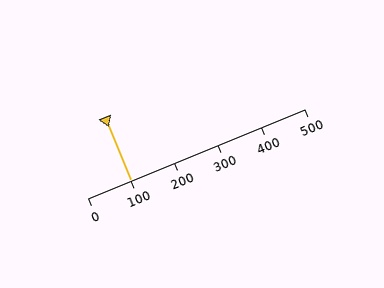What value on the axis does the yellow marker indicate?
The marker indicates approximately 100.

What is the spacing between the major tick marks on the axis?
The major ticks are spaced 100 apart.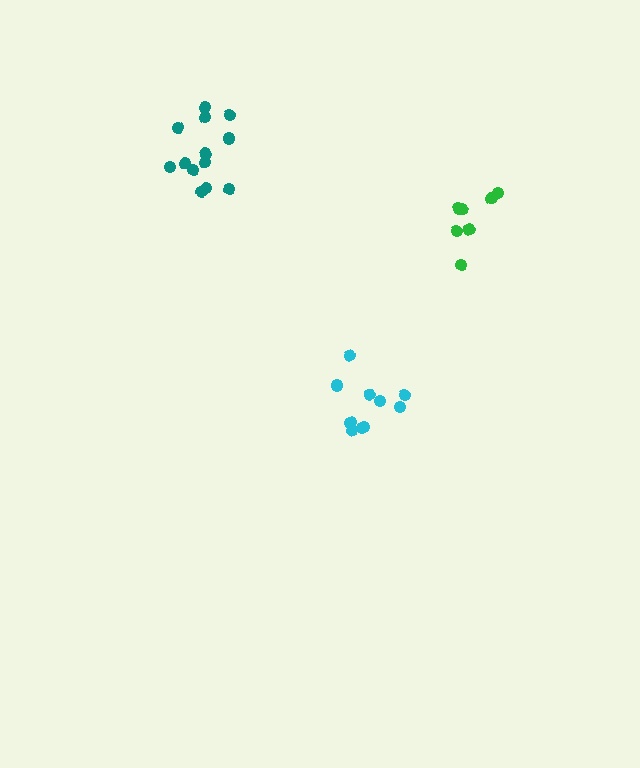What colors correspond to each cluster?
The clusters are colored: cyan, teal, green.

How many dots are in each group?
Group 1: 10 dots, Group 2: 13 dots, Group 3: 7 dots (30 total).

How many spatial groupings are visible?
There are 3 spatial groupings.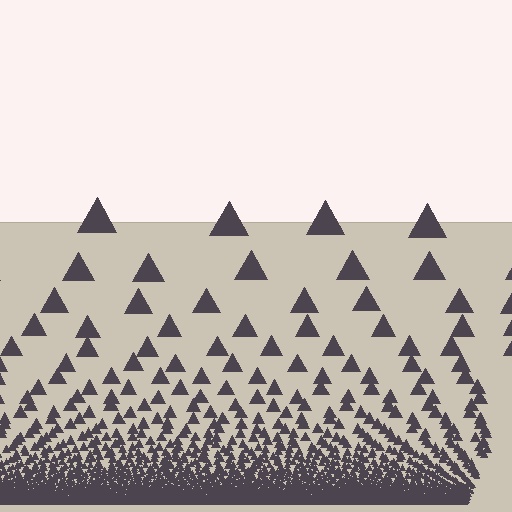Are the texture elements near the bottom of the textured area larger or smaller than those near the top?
Smaller. The gradient is inverted — elements near the bottom are smaller and denser.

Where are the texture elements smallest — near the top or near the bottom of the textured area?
Near the bottom.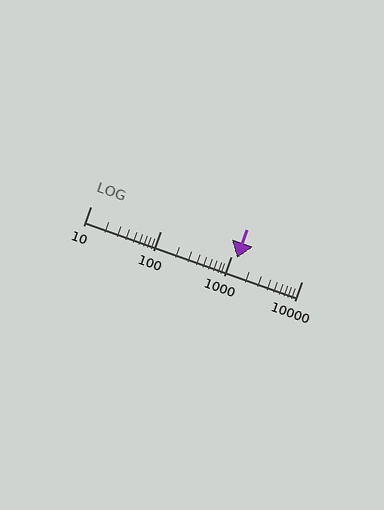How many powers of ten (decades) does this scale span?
The scale spans 3 decades, from 10 to 10000.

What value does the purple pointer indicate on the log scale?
The pointer indicates approximately 1200.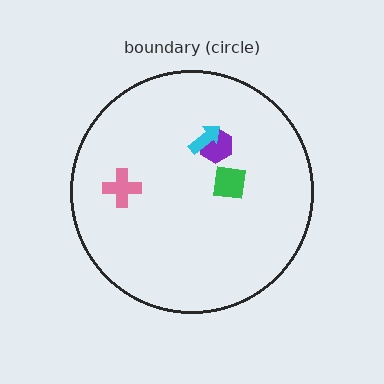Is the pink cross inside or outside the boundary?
Inside.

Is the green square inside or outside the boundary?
Inside.